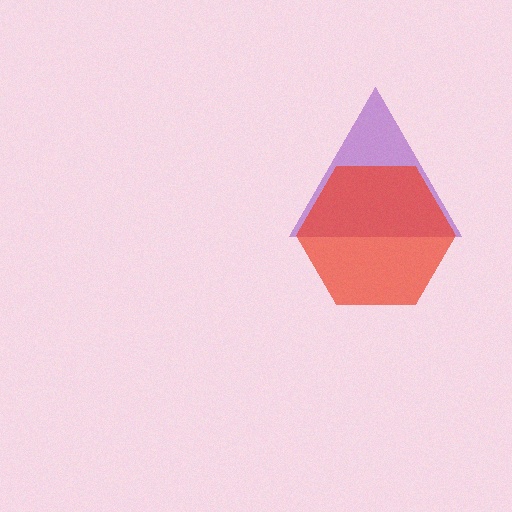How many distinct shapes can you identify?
There are 2 distinct shapes: a purple triangle, a red hexagon.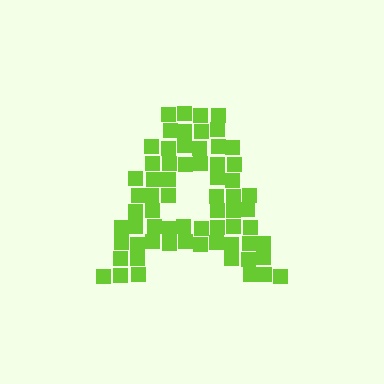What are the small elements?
The small elements are squares.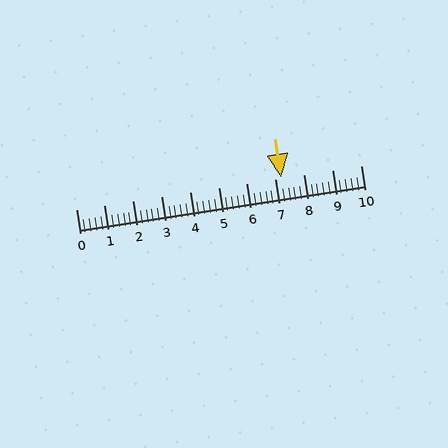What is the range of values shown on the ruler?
The ruler shows values from 0 to 10.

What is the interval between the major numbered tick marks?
The major tick marks are spaced 1 units apart.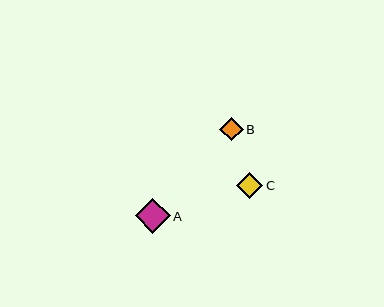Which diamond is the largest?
Diamond A is the largest with a size of approximately 35 pixels.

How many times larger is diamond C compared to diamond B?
Diamond C is approximately 1.1 times the size of diamond B.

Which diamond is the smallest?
Diamond B is the smallest with a size of approximately 24 pixels.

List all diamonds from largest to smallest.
From largest to smallest: A, C, B.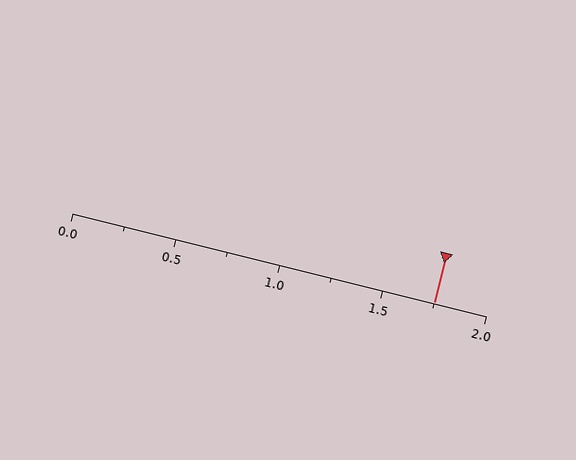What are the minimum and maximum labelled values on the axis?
The axis runs from 0.0 to 2.0.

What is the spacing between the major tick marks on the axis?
The major ticks are spaced 0.5 apart.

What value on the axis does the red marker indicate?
The marker indicates approximately 1.75.